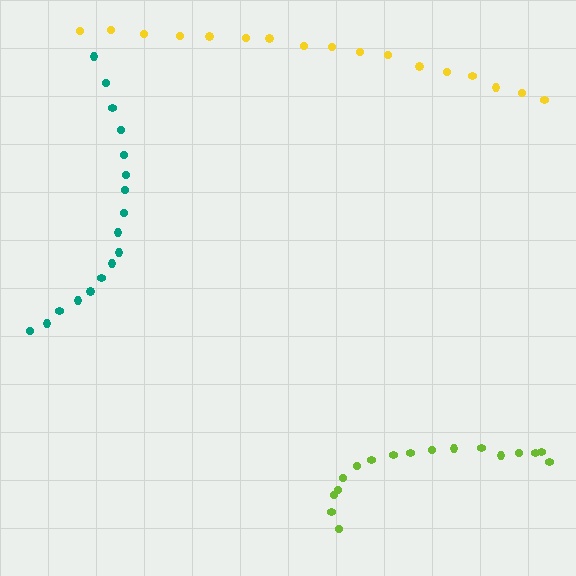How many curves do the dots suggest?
There are 3 distinct paths.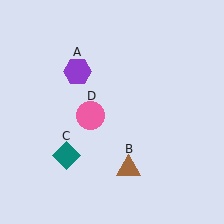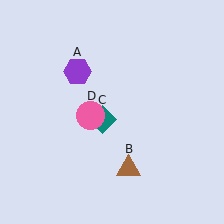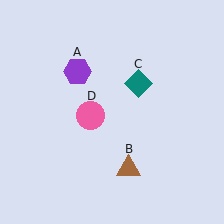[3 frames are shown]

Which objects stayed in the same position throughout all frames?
Purple hexagon (object A) and brown triangle (object B) and pink circle (object D) remained stationary.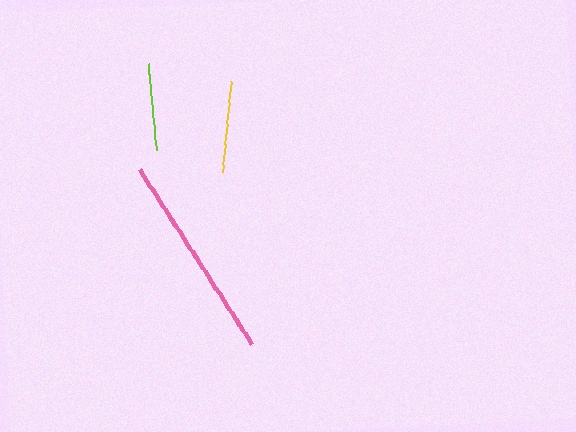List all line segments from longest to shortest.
From longest to shortest: pink, yellow, lime.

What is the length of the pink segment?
The pink segment is approximately 208 pixels long.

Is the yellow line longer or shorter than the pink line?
The pink line is longer than the yellow line.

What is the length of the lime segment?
The lime segment is approximately 86 pixels long.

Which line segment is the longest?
The pink line is the longest at approximately 208 pixels.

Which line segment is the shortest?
The lime line is the shortest at approximately 86 pixels.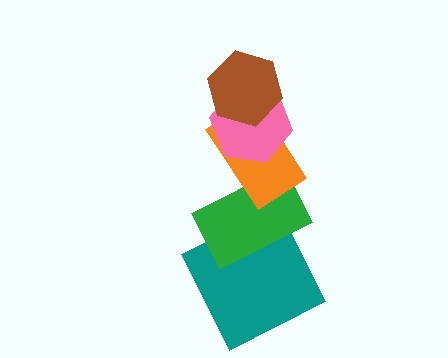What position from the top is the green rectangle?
The green rectangle is 4th from the top.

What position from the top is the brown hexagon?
The brown hexagon is 1st from the top.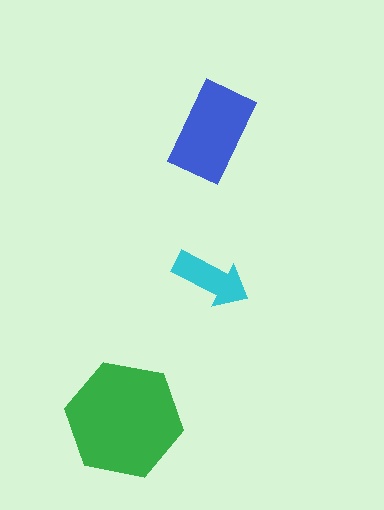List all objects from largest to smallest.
The green hexagon, the blue rectangle, the cyan arrow.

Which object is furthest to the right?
The cyan arrow is rightmost.